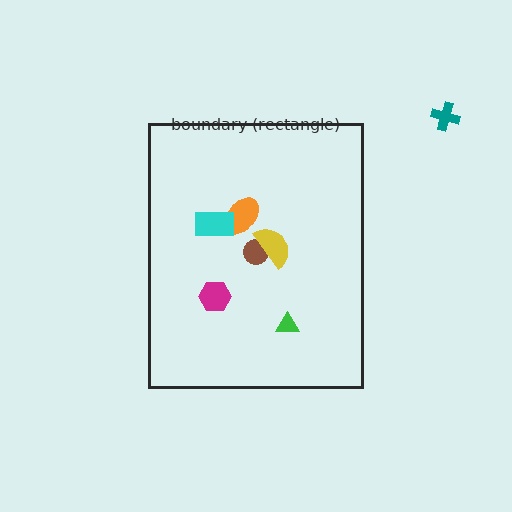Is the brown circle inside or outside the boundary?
Inside.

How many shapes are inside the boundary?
6 inside, 1 outside.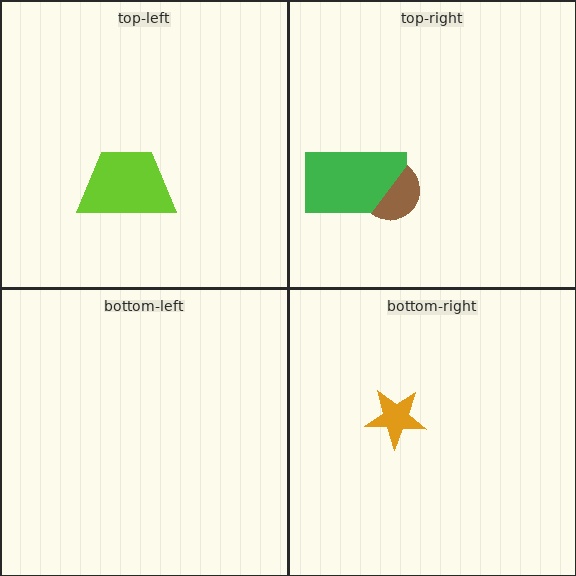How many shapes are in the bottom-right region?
1.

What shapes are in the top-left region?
The lime trapezoid.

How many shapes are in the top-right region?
2.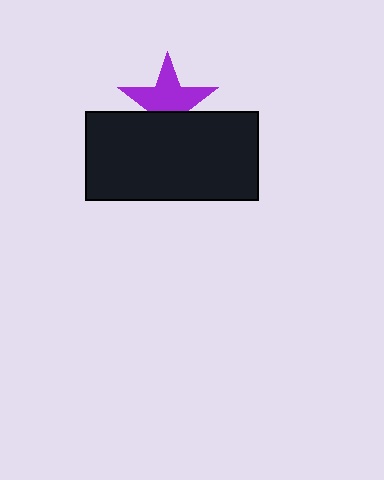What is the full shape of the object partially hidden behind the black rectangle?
The partially hidden object is a purple star.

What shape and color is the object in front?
The object in front is a black rectangle.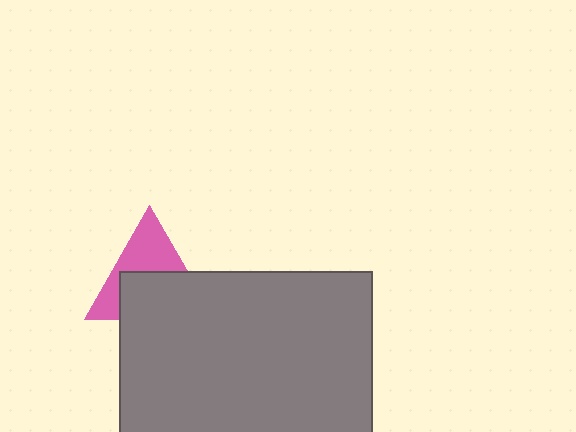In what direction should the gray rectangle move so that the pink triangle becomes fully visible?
The gray rectangle should move down. That is the shortest direction to clear the overlap and leave the pink triangle fully visible.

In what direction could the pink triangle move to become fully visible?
The pink triangle could move up. That would shift it out from behind the gray rectangle entirely.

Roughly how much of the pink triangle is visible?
About half of it is visible (roughly 48%).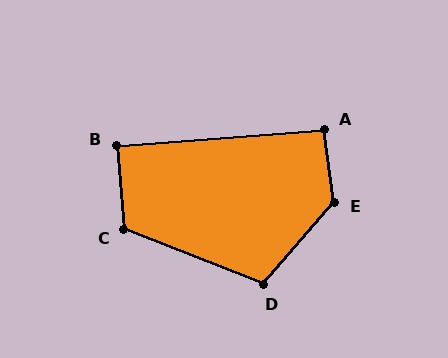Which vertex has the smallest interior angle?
B, at approximately 90 degrees.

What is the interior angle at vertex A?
Approximately 92 degrees (approximately right).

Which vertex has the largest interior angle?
E, at approximately 132 degrees.